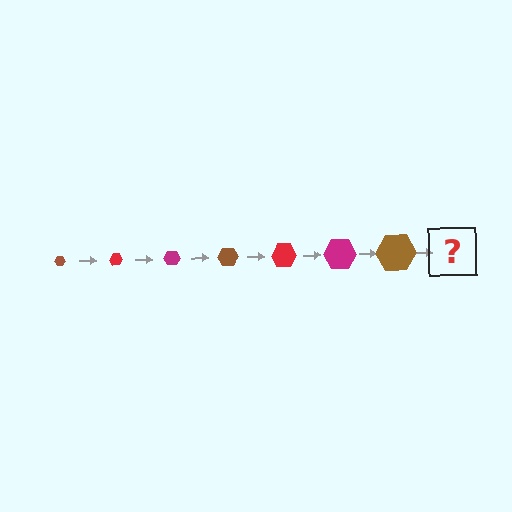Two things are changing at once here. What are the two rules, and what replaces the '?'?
The two rules are that the hexagon grows larger each step and the color cycles through brown, red, and magenta. The '?' should be a red hexagon, larger than the previous one.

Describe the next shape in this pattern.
It should be a red hexagon, larger than the previous one.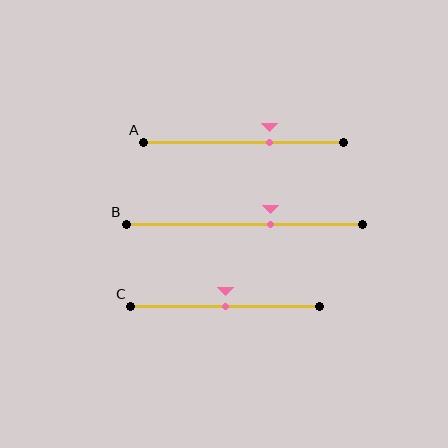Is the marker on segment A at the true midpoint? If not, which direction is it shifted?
No, the marker on segment A is shifted to the right by about 13% of the segment length.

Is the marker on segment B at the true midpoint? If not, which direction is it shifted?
No, the marker on segment B is shifted to the right by about 11% of the segment length.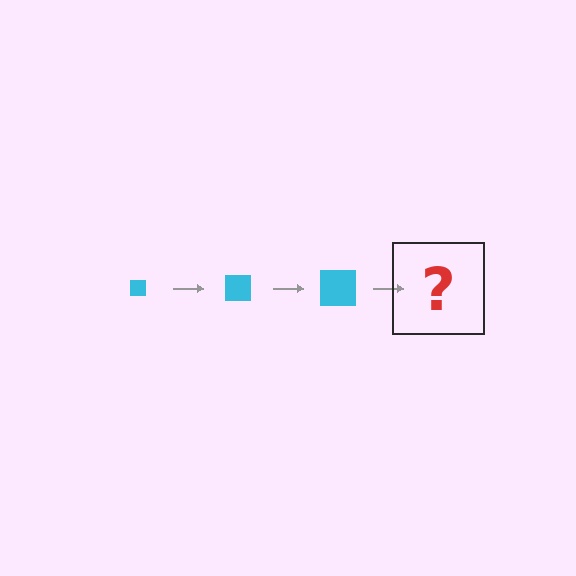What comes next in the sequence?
The next element should be a cyan square, larger than the previous one.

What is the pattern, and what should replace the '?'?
The pattern is that the square gets progressively larger each step. The '?' should be a cyan square, larger than the previous one.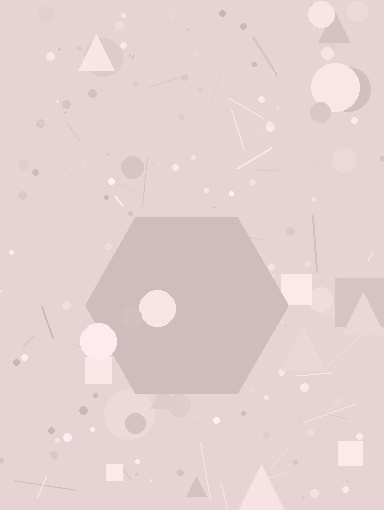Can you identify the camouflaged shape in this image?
The camouflaged shape is a hexagon.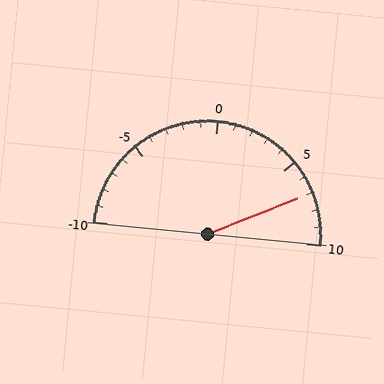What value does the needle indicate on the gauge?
The needle indicates approximately 7.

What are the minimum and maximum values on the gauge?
The gauge ranges from -10 to 10.